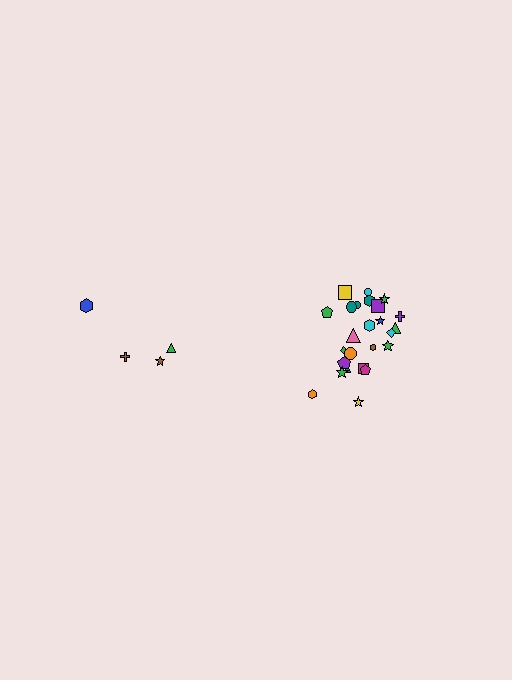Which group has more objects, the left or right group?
The right group.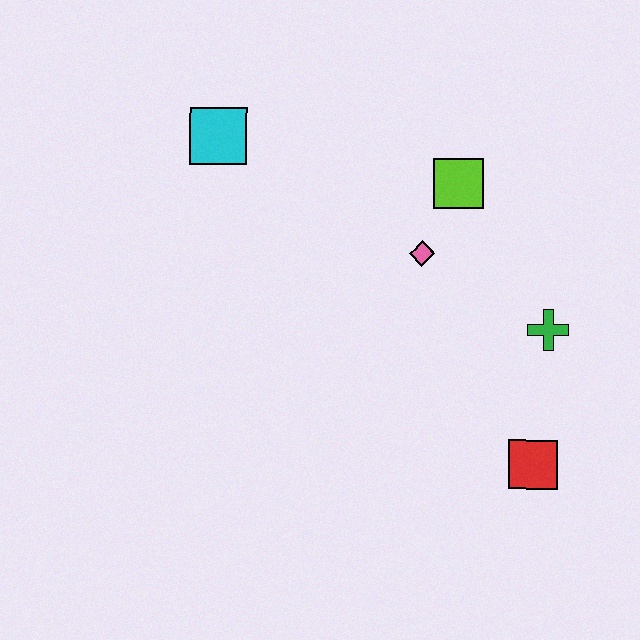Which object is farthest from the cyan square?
The red square is farthest from the cyan square.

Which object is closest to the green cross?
The red square is closest to the green cross.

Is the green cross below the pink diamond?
Yes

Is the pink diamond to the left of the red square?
Yes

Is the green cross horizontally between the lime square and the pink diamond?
No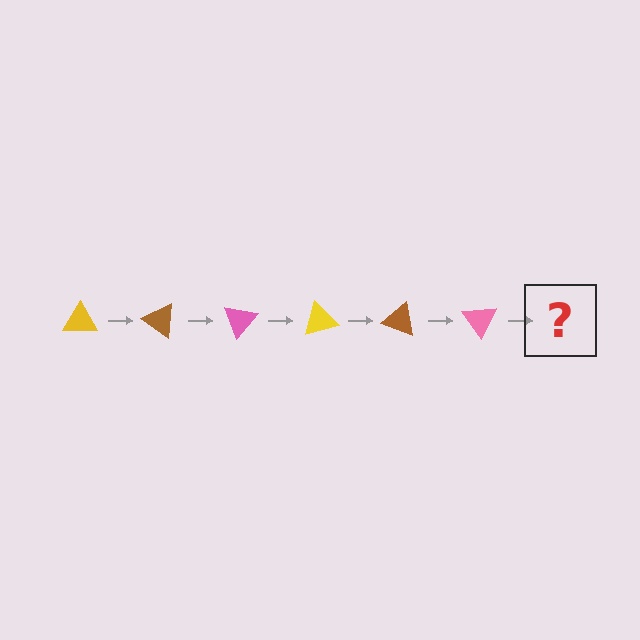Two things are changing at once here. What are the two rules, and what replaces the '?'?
The two rules are that it rotates 35 degrees each step and the color cycles through yellow, brown, and pink. The '?' should be a yellow triangle, rotated 210 degrees from the start.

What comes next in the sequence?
The next element should be a yellow triangle, rotated 210 degrees from the start.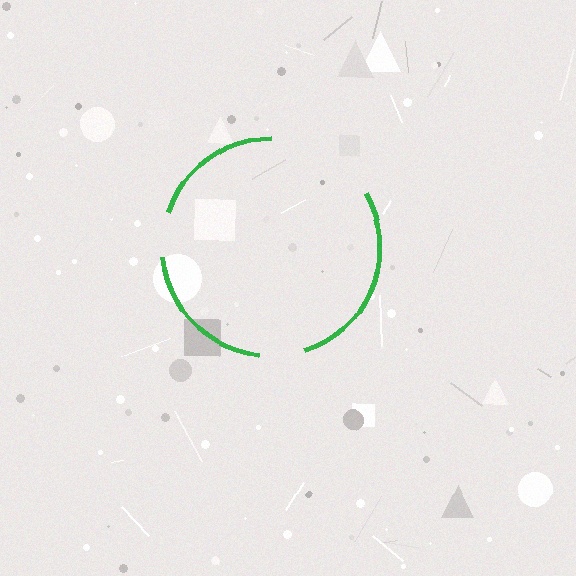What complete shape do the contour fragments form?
The contour fragments form a circle.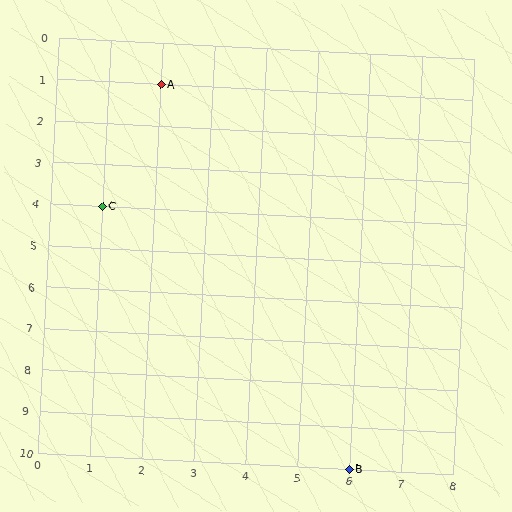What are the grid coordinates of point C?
Point C is at grid coordinates (1, 4).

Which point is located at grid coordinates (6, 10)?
Point B is at (6, 10).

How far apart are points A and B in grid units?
Points A and B are 4 columns and 9 rows apart (about 9.8 grid units diagonally).